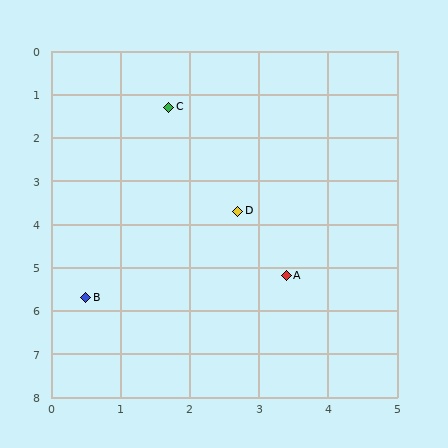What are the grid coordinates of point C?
Point C is at approximately (1.7, 1.3).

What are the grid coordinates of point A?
Point A is at approximately (3.4, 5.2).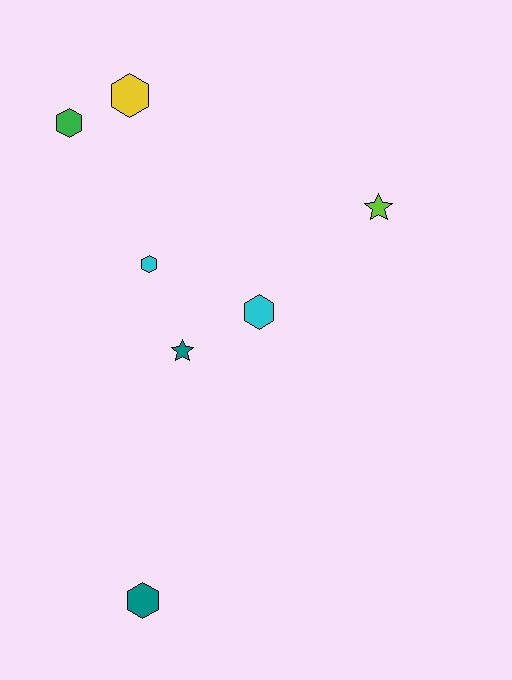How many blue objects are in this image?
There are no blue objects.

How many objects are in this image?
There are 7 objects.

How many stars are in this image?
There are 2 stars.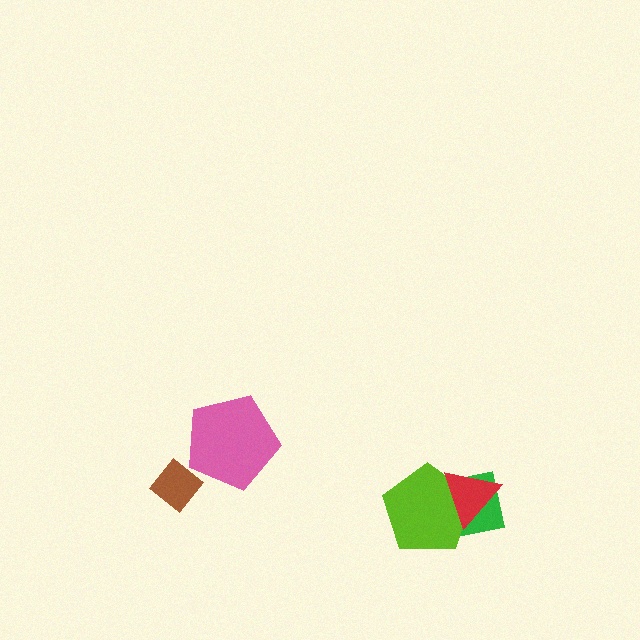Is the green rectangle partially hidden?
Yes, it is partially covered by another shape.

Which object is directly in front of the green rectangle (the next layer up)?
The lime pentagon is directly in front of the green rectangle.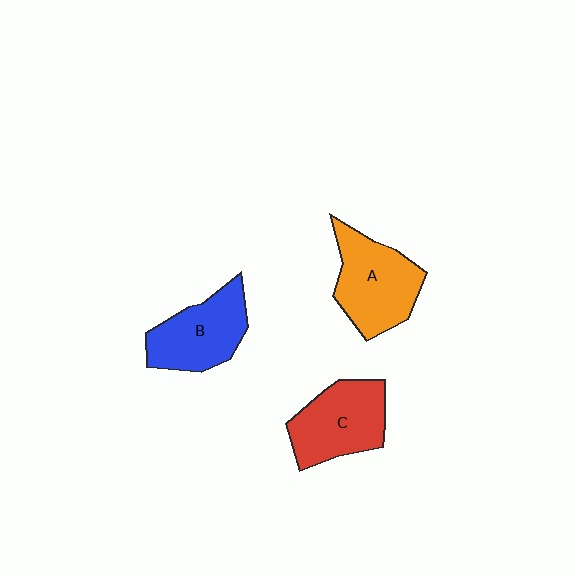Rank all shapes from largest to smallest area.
From largest to smallest: A (orange), C (red), B (blue).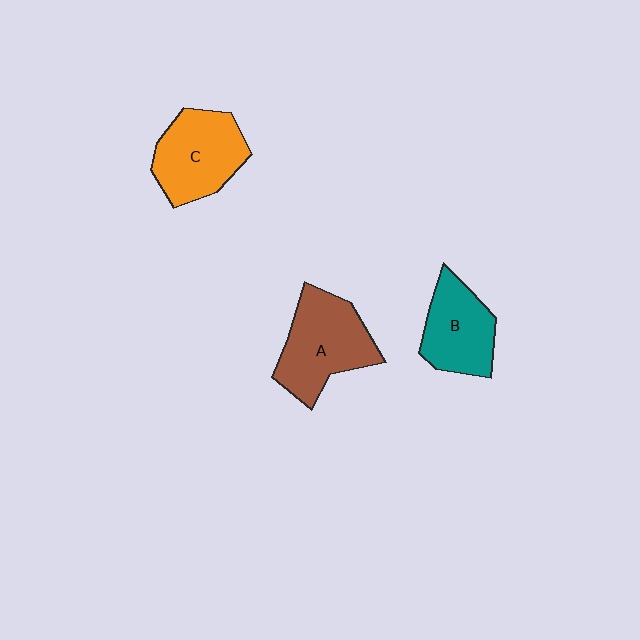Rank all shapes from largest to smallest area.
From largest to smallest: A (brown), C (orange), B (teal).